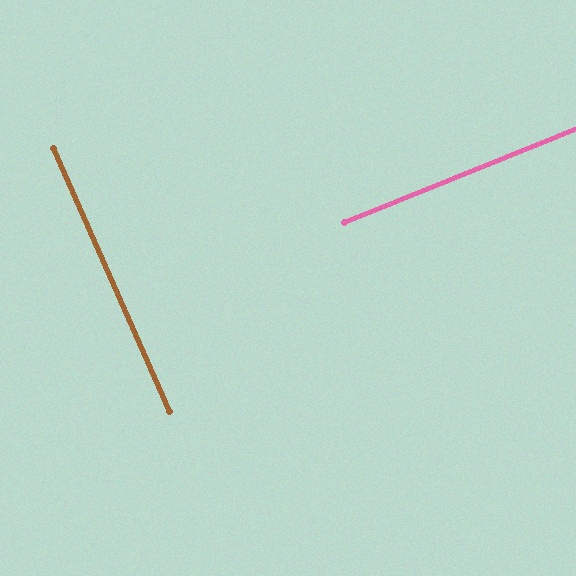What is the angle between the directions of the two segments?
Approximately 88 degrees.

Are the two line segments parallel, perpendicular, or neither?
Perpendicular — they meet at approximately 88°.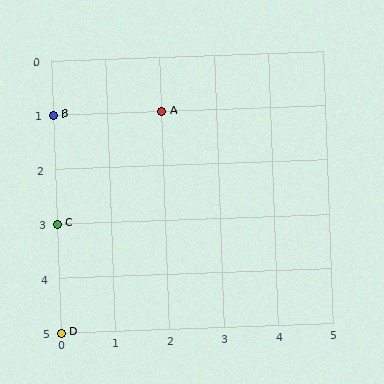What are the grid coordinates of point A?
Point A is at grid coordinates (2, 1).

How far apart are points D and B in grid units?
Points D and B are 4 rows apart.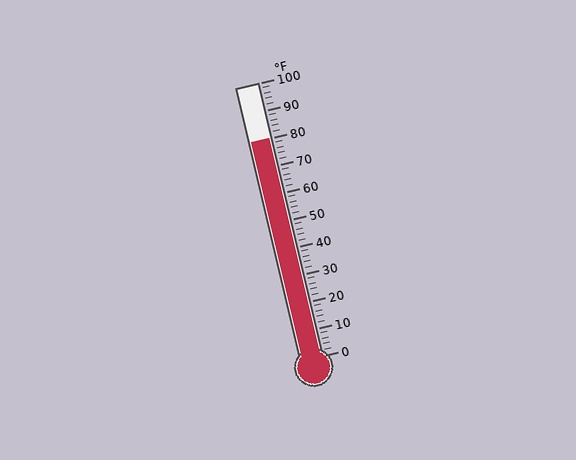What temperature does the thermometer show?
The thermometer shows approximately 80°F.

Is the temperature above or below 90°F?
The temperature is below 90°F.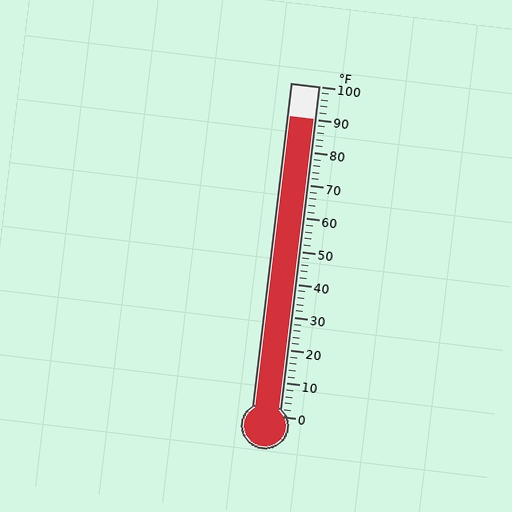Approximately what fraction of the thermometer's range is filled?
The thermometer is filled to approximately 90% of its range.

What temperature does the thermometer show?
The thermometer shows approximately 90°F.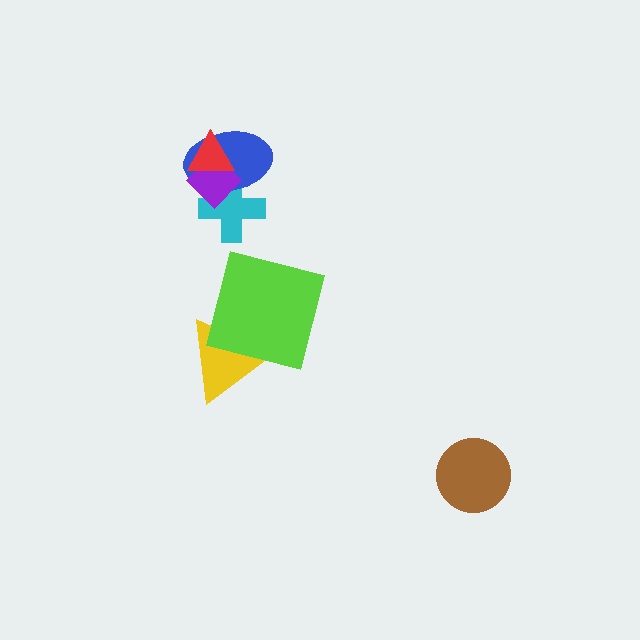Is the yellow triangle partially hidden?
Yes, it is partially covered by another shape.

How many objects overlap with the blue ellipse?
3 objects overlap with the blue ellipse.